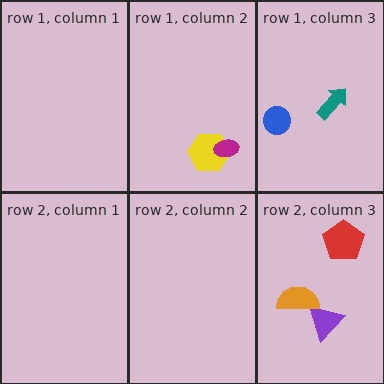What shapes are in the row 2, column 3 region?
The purple triangle, the red pentagon, the orange semicircle.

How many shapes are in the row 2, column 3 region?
3.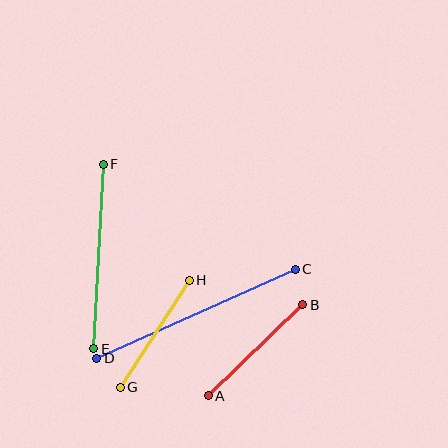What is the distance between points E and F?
The distance is approximately 185 pixels.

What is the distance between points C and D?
The distance is approximately 218 pixels.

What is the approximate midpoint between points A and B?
The midpoint is at approximately (256, 350) pixels.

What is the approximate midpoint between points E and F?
The midpoint is at approximately (98, 256) pixels.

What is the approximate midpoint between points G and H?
The midpoint is at approximately (155, 334) pixels.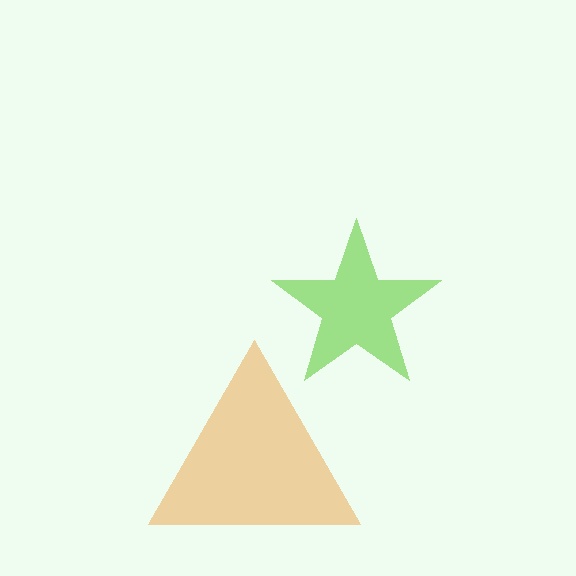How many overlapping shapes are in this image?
There are 2 overlapping shapes in the image.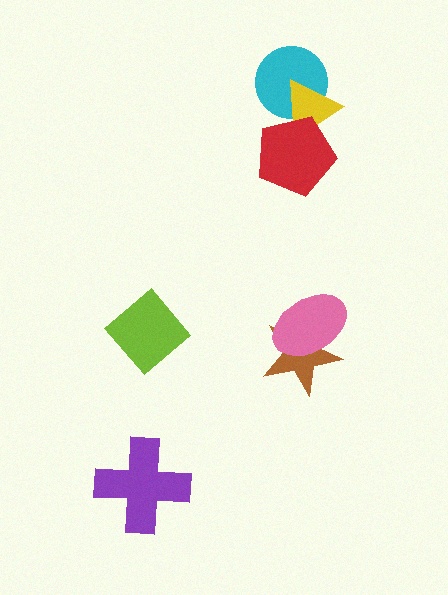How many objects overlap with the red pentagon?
1 object overlaps with the red pentagon.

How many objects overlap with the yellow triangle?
2 objects overlap with the yellow triangle.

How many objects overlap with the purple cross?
0 objects overlap with the purple cross.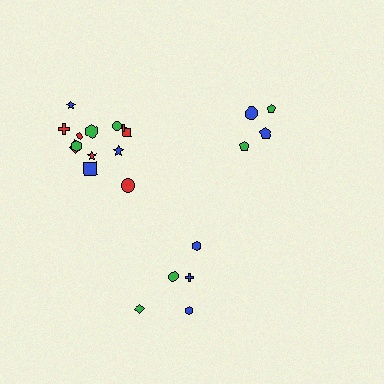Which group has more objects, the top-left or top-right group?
The top-left group.